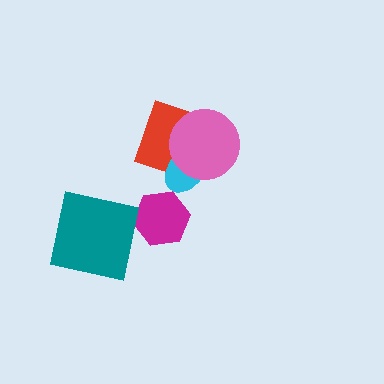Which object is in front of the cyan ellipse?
The pink circle is in front of the cyan ellipse.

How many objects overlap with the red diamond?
2 objects overlap with the red diamond.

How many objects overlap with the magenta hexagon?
0 objects overlap with the magenta hexagon.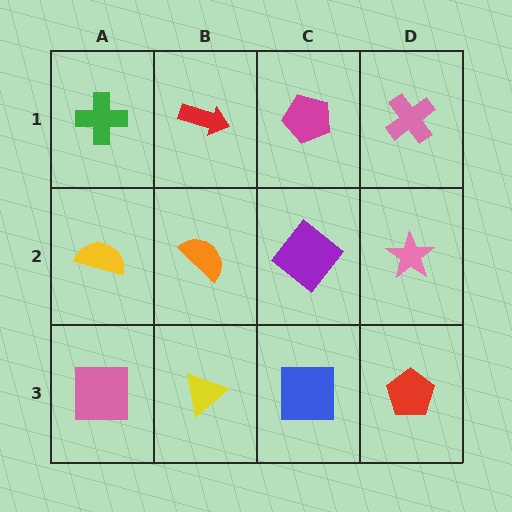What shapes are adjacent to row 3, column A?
A yellow semicircle (row 2, column A), a yellow triangle (row 3, column B).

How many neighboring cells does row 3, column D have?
2.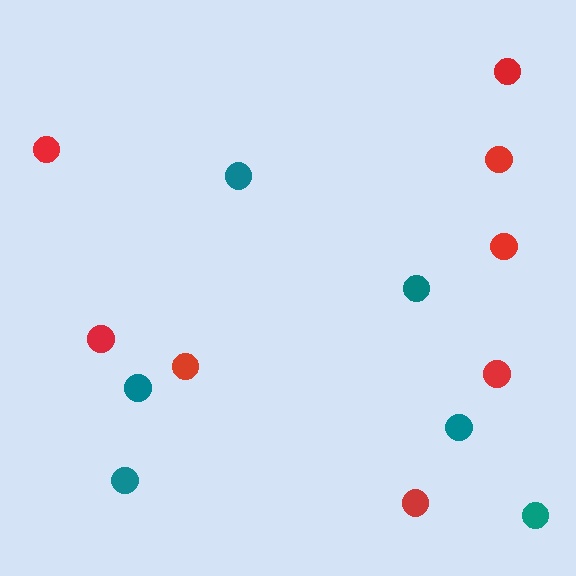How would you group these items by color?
There are 2 groups: one group of teal circles (6) and one group of red circles (8).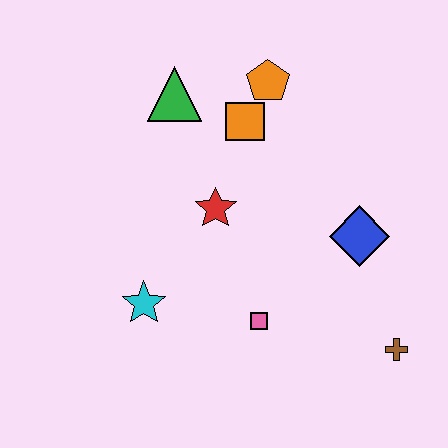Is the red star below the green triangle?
Yes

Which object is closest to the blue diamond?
The brown cross is closest to the blue diamond.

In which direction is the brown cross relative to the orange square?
The brown cross is below the orange square.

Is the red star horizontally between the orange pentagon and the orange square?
No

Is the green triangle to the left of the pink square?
Yes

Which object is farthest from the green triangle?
The brown cross is farthest from the green triangle.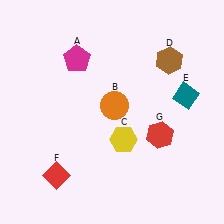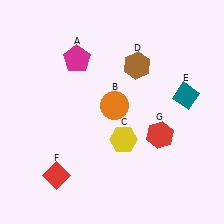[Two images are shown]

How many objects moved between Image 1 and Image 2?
1 object moved between the two images.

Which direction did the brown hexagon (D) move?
The brown hexagon (D) moved left.